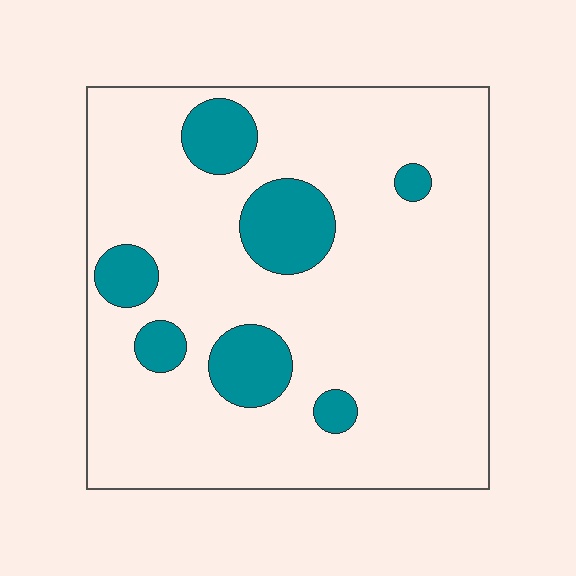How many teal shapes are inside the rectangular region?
7.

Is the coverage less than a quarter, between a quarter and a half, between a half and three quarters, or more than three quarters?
Less than a quarter.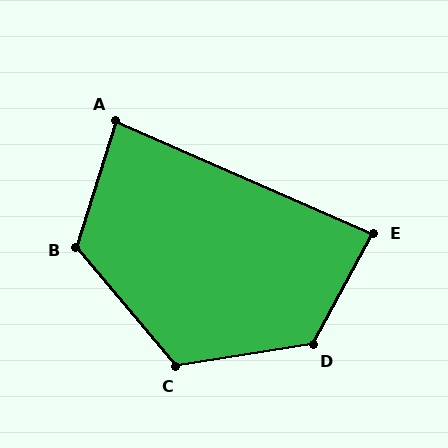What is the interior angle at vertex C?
Approximately 121 degrees (obtuse).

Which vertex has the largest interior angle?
D, at approximately 127 degrees.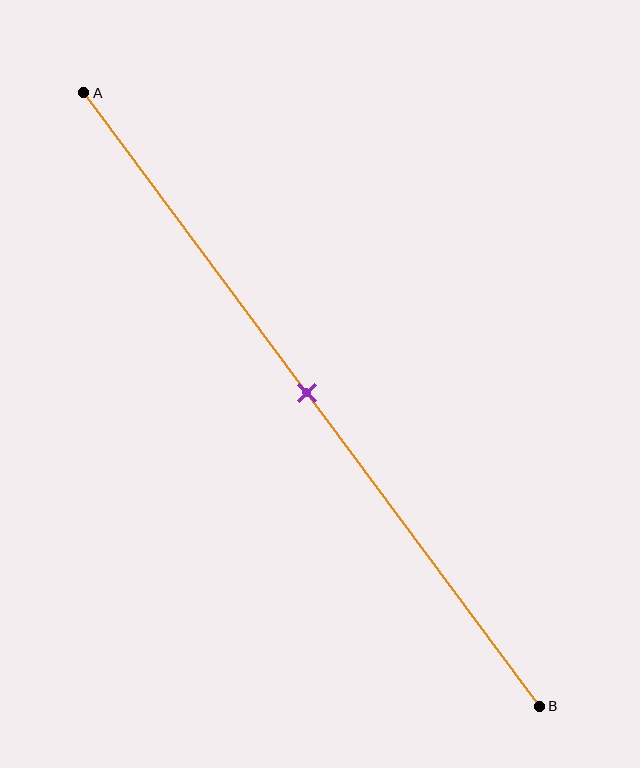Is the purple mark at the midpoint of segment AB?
Yes, the mark is approximately at the midpoint.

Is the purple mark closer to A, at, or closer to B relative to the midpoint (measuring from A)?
The purple mark is approximately at the midpoint of segment AB.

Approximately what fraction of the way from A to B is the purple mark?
The purple mark is approximately 50% of the way from A to B.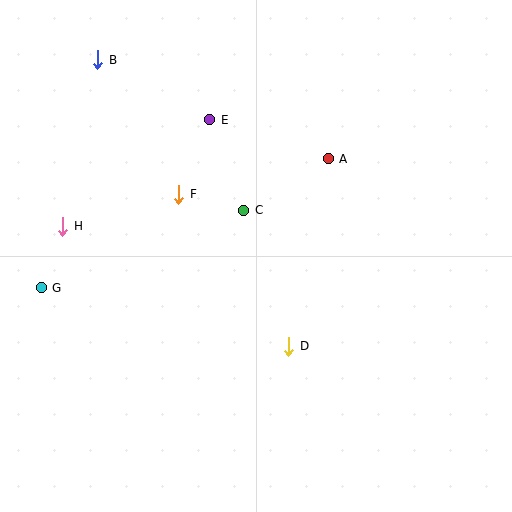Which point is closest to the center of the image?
Point C at (244, 210) is closest to the center.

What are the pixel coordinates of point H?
Point H is at (63, 226).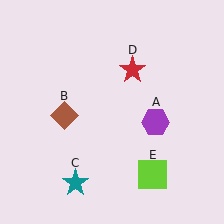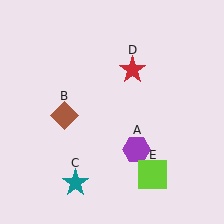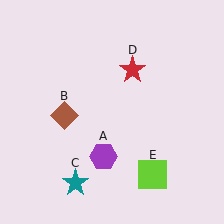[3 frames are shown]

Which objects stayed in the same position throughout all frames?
Brown diamond (object B) and teal star (object C) and red star (object D) and lime square (object E) remained stationary.